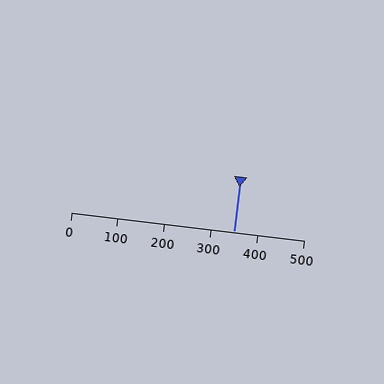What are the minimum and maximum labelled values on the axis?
The axis runs from 0 to 500.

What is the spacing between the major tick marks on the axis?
The major ticks are spaced 100 apart.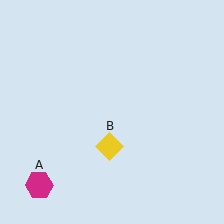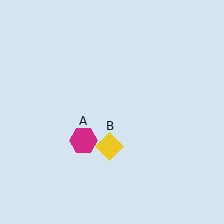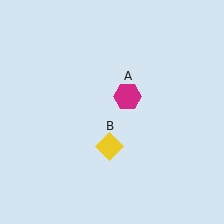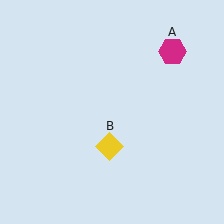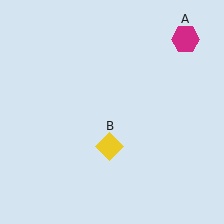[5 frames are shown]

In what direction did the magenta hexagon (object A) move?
The magenta hexagon (object A) moved up and to the right.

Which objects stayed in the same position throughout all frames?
Yellow diamond (object B) remained stationary.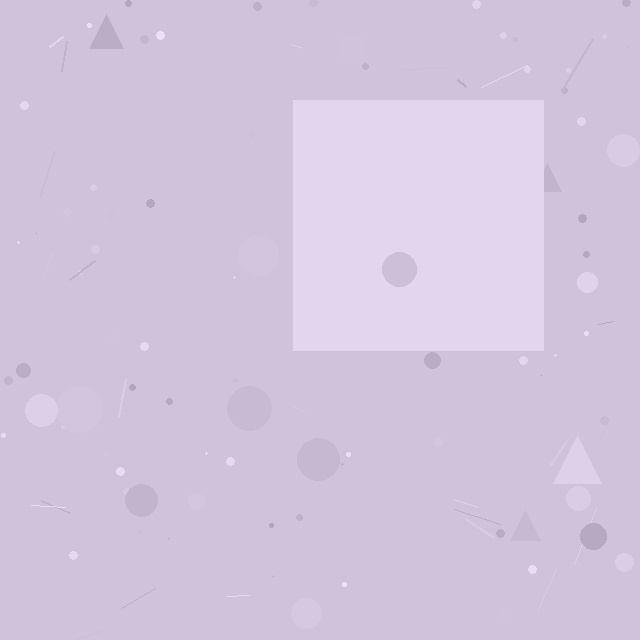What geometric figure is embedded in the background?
A square is embedded in the background.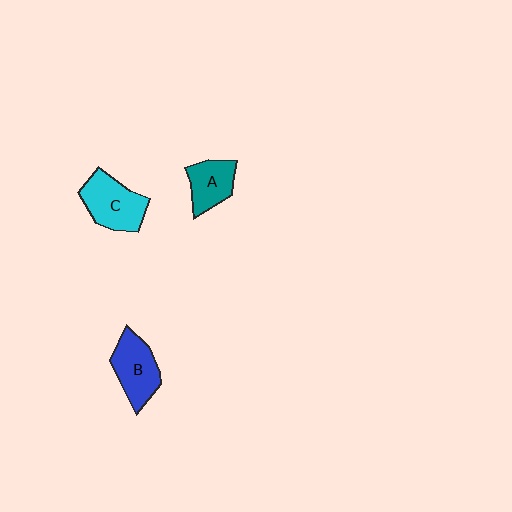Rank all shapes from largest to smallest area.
From largest to smallest: C (cyan), B (blue), A (teal).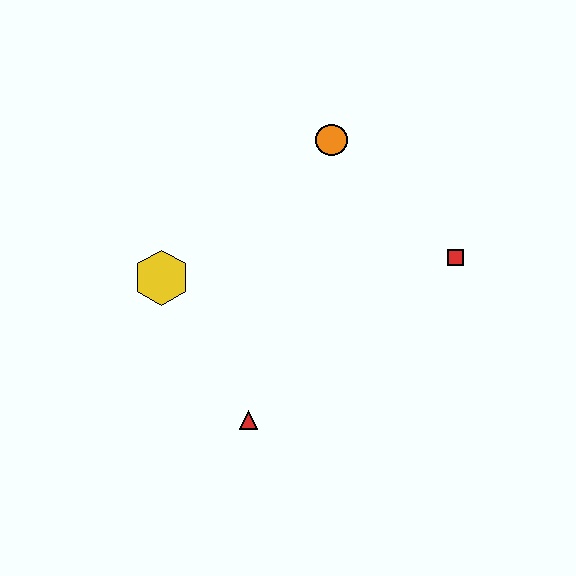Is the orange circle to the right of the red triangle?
Yes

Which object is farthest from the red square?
The yellow hexagon is farthest from the red square.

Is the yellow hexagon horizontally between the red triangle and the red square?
No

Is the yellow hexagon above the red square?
No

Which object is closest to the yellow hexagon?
The red triangle is closest to the yellow hexagon.